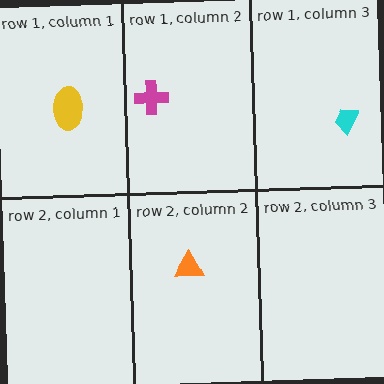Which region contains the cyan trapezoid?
The row 1, column 3 region.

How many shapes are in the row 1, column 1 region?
1.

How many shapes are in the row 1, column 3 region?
1.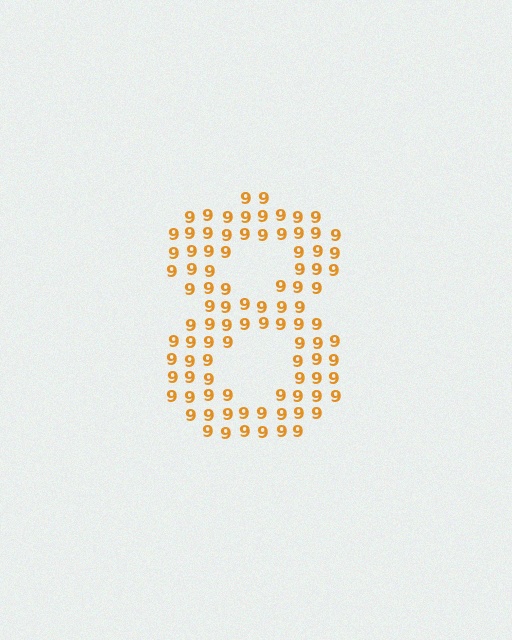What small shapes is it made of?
It is made of small digit 9's.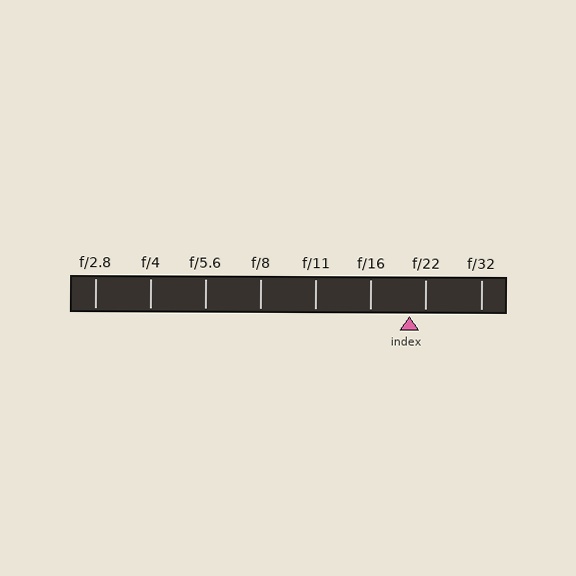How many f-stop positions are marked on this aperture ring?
There are 8 f-stop positions marked.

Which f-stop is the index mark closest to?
The index mark is closest to f/22.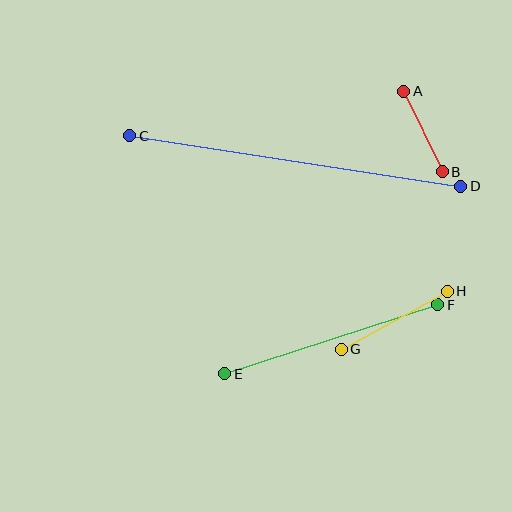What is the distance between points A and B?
The distance is approximately 89 pixels.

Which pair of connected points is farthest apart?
Points C and D are farthest apart.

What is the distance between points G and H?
The distance is approximately 121 pixels.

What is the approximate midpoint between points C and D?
The midpoint is at approximately (295, 161) pixels.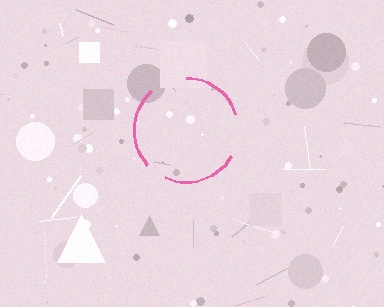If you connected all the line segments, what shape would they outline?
They would outline a circle.